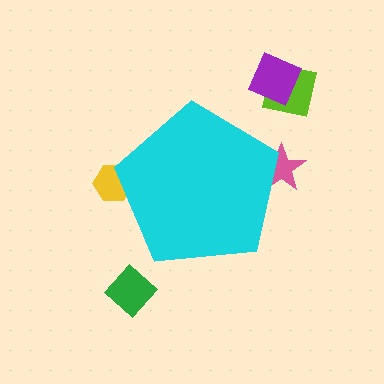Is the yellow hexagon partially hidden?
Yes, the yellow hexagon is partially hidden behind the cyan pentagon.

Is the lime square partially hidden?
No, the lime square is fully visible.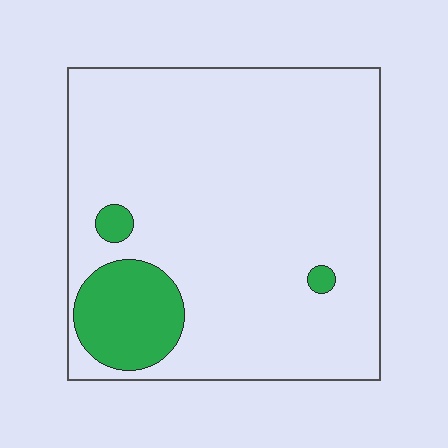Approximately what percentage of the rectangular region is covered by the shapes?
Approximately 10%.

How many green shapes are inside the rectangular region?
3.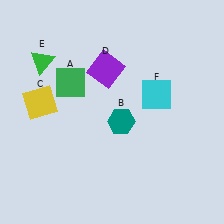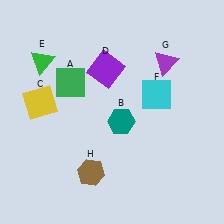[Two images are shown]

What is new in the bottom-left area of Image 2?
A brown hexagon (H) was added in the bottom-left area of Image 2.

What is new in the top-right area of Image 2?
A purple triangle (G) was added in the top-right area of Image 2.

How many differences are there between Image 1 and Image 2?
There are 2 differences between the two images.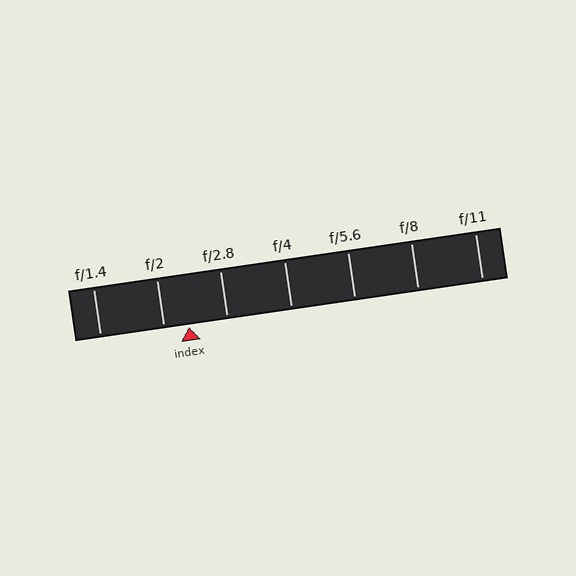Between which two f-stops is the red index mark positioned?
The index mark is between f/2 and f/2.8.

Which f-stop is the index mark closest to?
The index mark is closest to f/2.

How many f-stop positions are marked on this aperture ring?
There are 7 f-stop positions marked.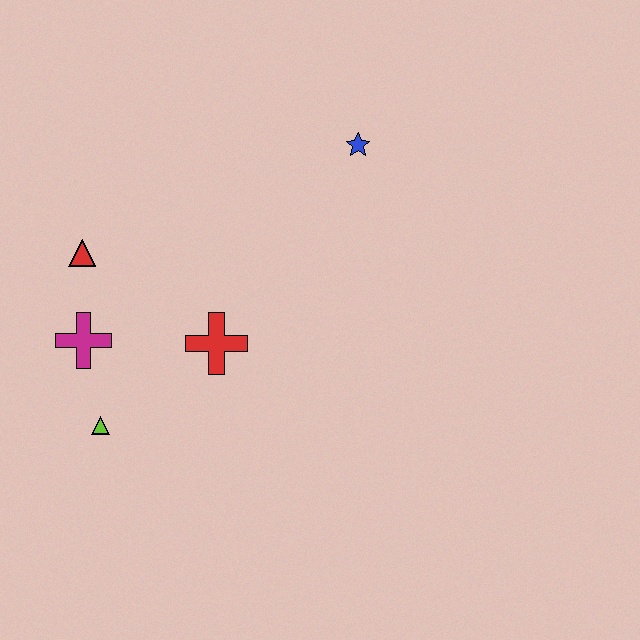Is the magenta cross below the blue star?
Yes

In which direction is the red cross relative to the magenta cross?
The red cross is to the right of the magenta cross.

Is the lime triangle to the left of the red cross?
Yes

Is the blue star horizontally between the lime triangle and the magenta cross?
No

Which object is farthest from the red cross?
The blue star is farthest from the red cross.